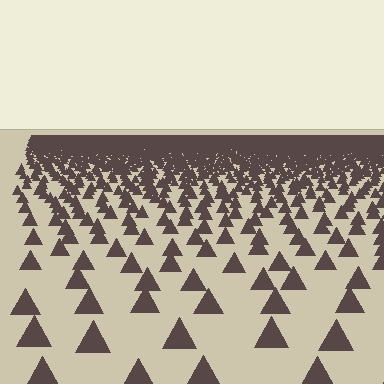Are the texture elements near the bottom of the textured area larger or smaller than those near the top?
Larger. Near the bottom, elements are closer to the viewer and appear at a bigger on-screen size.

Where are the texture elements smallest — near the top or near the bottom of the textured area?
Near the top.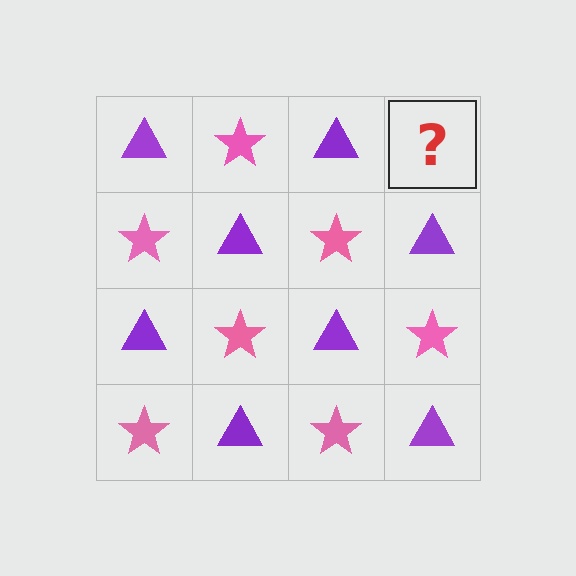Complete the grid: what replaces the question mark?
The question mark should be replaced with a pink star.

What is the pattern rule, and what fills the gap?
The rule is that it alternates purple triangle and pink star in a checkerboard pattern. The gap should be filled with a pink star.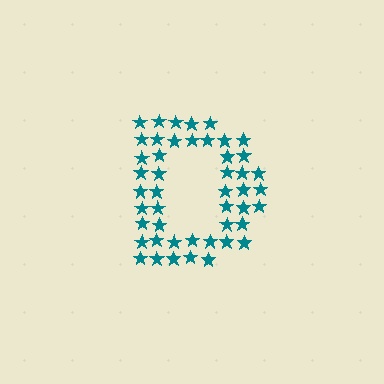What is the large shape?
The large shape is the letter D.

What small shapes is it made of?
It is made of small stars.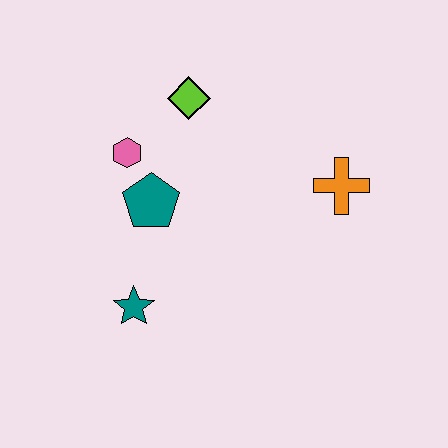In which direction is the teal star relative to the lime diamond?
The teal star is below the lime diamond.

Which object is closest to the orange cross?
The lime diamond is closest to the orange cross.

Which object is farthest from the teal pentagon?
The orange cross is farthest from the teal pentagon.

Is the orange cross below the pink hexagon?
Yes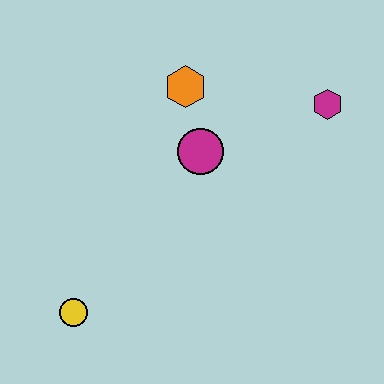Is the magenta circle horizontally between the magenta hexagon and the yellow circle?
Yes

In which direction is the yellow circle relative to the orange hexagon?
The yellow circle is below the orange hexagon.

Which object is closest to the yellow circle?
The magenta circle is closest to the yellow circle.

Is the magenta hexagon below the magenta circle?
No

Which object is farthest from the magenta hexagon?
The yellow circle is farthest from the magenta hexagon.